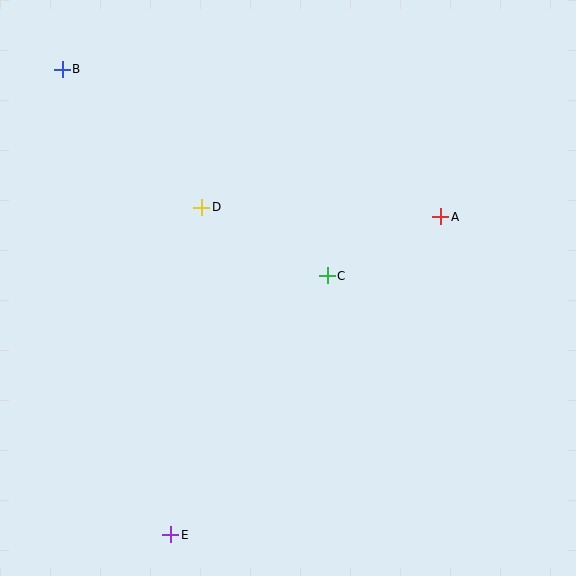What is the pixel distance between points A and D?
The distance between A and D is 239 pixels.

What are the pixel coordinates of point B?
Point B is at (62, 69).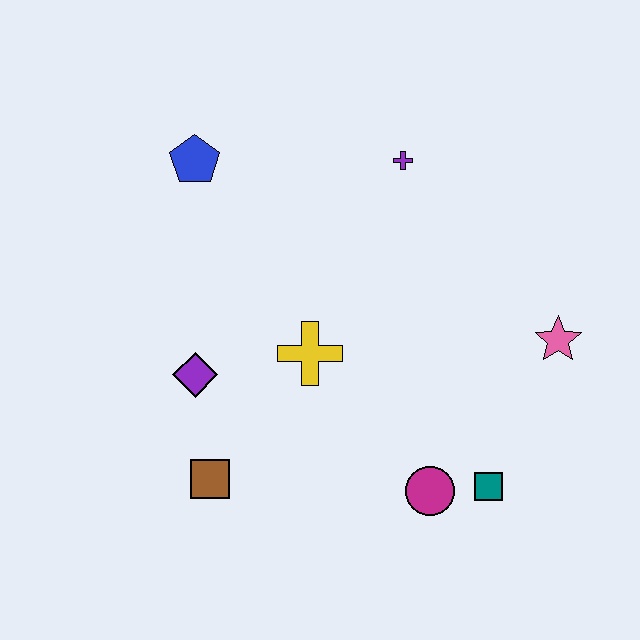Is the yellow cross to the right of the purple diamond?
Yes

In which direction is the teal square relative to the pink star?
The teal square is below the pink star.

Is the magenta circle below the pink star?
Yes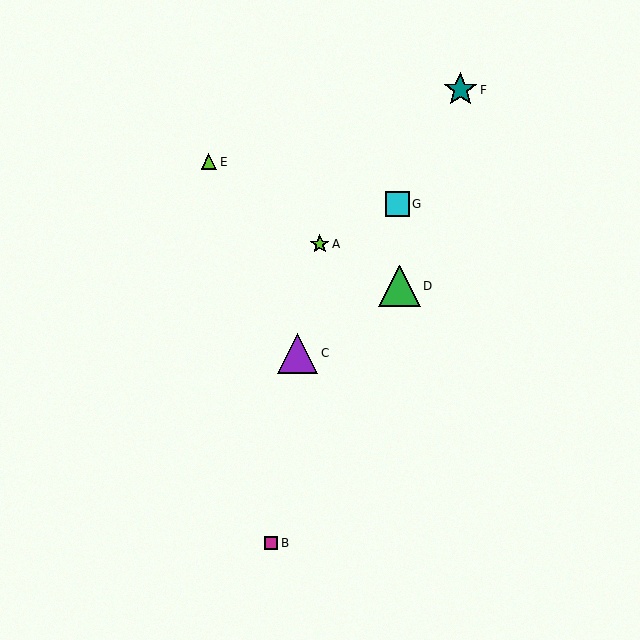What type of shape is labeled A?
Shape A is a lime star.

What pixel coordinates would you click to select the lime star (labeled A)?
Click at (320, 244) to select the lime star A.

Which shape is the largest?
The green triangle (labeled D) is the largest.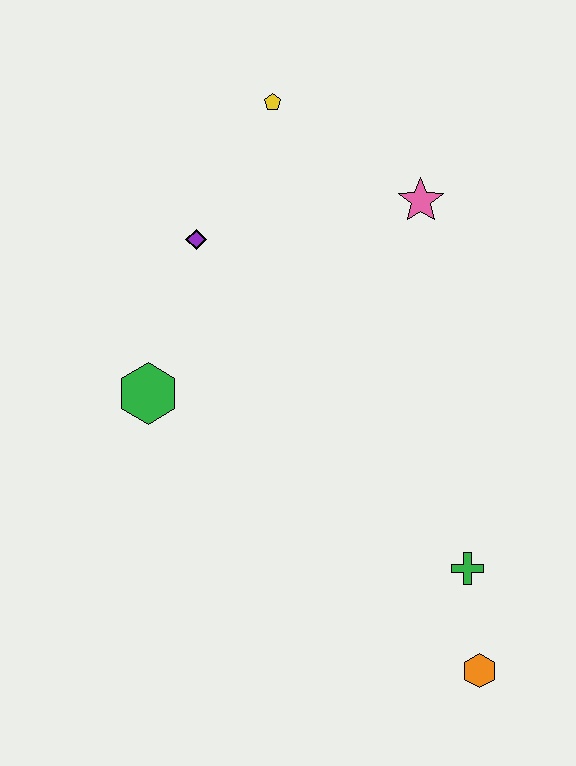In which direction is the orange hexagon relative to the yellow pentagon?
The orange hexagon is below the yellow pentagon.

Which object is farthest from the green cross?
The yellow pentagon is farthest from the green cross.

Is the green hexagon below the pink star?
Yes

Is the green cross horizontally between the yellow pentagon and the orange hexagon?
Yes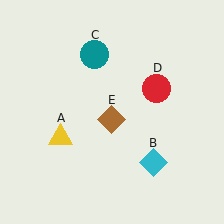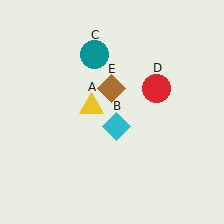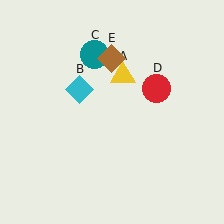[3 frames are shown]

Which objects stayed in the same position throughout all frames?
Teal circle (object C) and red circle (object D) remained stationary.